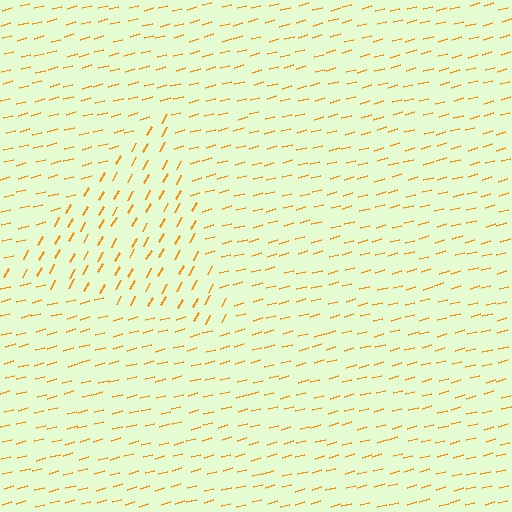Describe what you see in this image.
The image is filled with small orange line segments. A triangle region in the image has lines oriented differently from the surrounding lines, creating a visible texture boundary.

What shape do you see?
I see a triangle.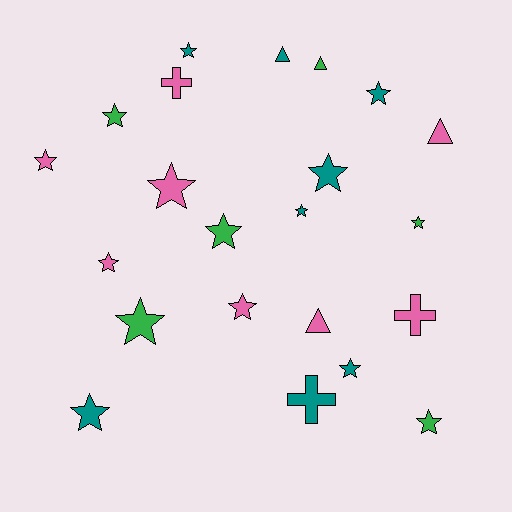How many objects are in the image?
There are 22 objects.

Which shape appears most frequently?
Star, with 15 objects.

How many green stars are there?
There are 5 green stars.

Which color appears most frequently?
Pink, with 8 objects.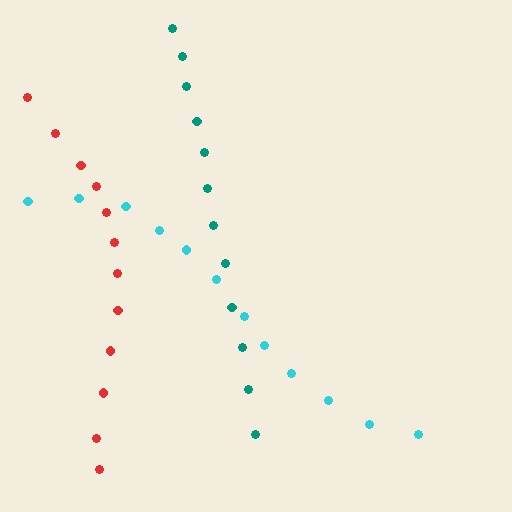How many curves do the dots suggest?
There are 3 distinct paths.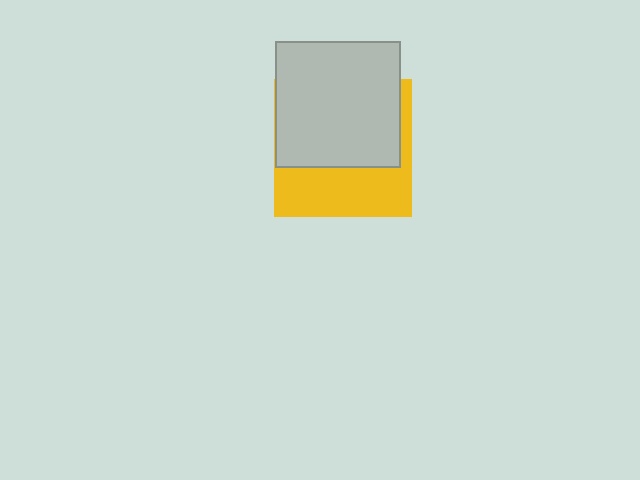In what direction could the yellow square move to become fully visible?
The yellow square could move down. That would shift it out from behind the light gray square entirely.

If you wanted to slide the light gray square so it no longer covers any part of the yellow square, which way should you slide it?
Slide it up — that is the most direct way to separate the two shapes.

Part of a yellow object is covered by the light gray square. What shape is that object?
It is a square.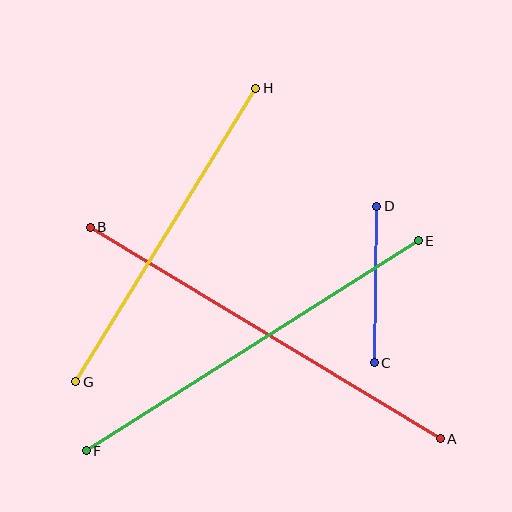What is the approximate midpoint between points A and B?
The midpoint is at approximately (265, 333) pixels.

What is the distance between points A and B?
The distance is approximately 409 pixels.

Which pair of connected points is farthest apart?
Points A and B are farthest apart.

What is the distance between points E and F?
The distance is approximately 393 pixels.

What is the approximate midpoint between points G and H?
The midpoint is at approximately (166, 235) pixels.